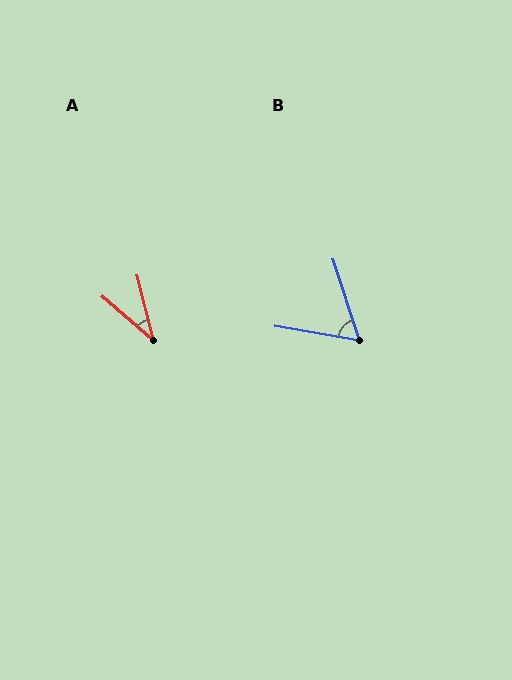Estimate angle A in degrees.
Approximately 35 degrees.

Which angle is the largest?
B, at approximately 62 degrees.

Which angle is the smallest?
A, at approximately 35 degrees.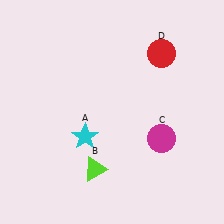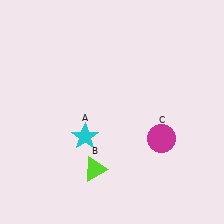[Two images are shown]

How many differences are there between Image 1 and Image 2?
There is 1 difference between the two images.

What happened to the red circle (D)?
The red circle (D) was removed in Image 2. It was in the top-right area of Image 1.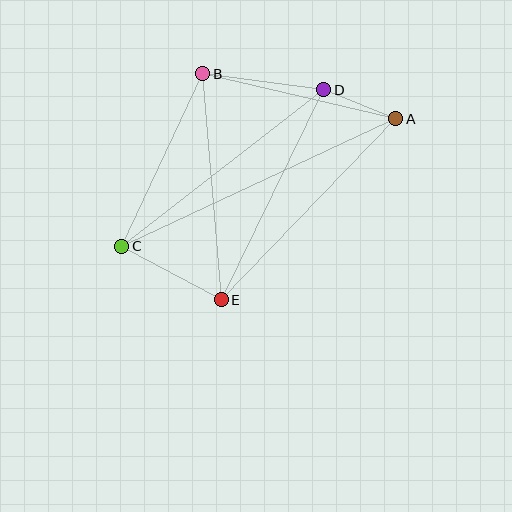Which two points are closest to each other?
Points A and D are closest to each other.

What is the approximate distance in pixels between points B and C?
The distance between B and C is approximately 190 pixels.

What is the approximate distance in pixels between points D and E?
The distance between D and E is approximately 234 pixels.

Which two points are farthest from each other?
Points A and C are farthest from each other.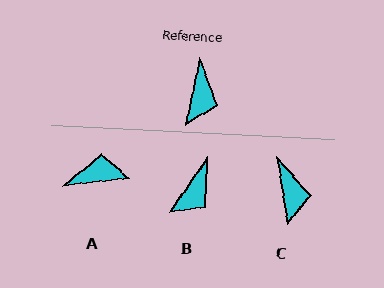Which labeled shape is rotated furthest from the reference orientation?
A, about 108 degrees away.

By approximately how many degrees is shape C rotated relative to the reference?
Approximately 20 degrees counter-clockwise.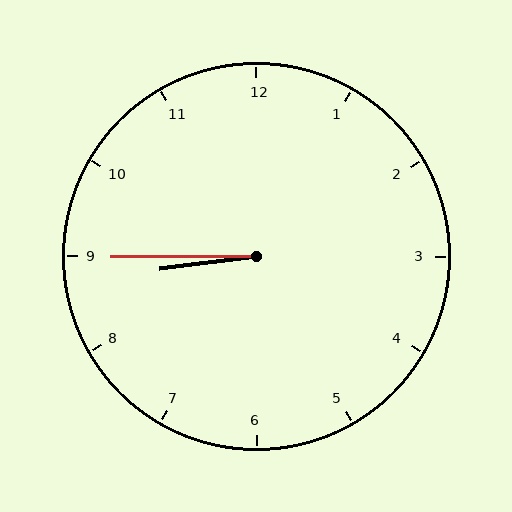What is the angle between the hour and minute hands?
Approximately 8 degrees.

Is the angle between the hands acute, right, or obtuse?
It is acute.